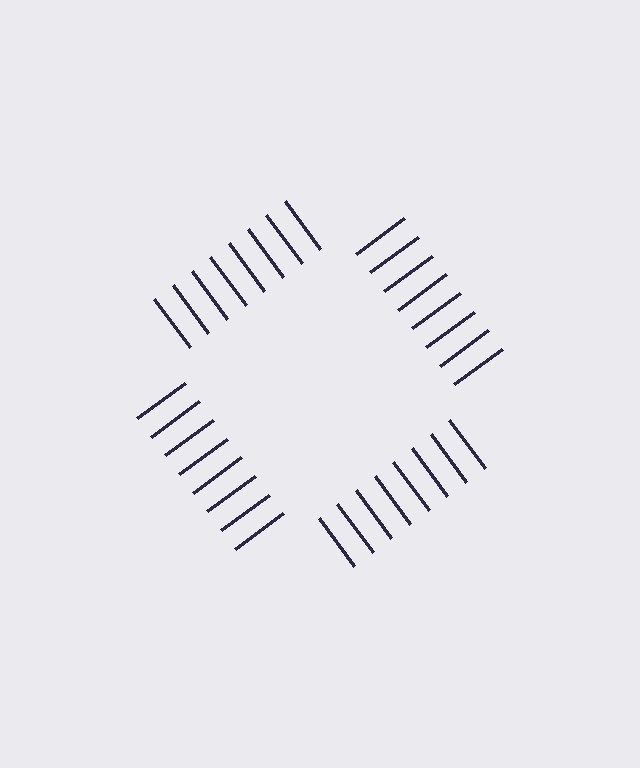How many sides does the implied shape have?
4 sides — the line-ends trace a square.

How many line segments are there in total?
32 — 8 along each of the 4 edges.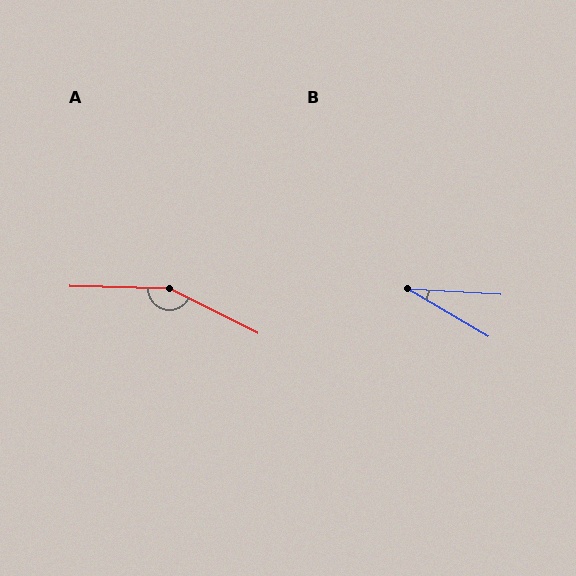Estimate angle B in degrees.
Approximately 27 degrees.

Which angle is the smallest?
B, at approximately 27 degrees.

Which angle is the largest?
A, at approximately 155 degrees.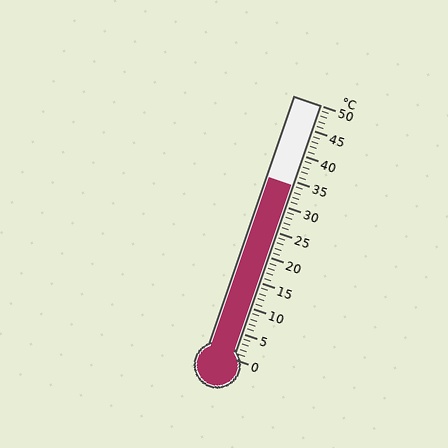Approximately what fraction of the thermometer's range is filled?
The thermometer is filled to approximately 70% of its range.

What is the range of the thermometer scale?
The thermometer scale ranges from 0°C to 50°C.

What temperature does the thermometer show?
The thermometer shows approximately 34°C.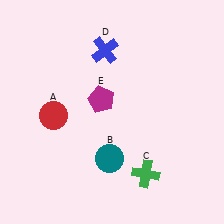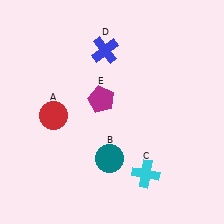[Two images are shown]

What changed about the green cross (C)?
In Image 1, C is green. In Image 2, it changed to cyan.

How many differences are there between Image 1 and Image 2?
There is 1 difference between the two images.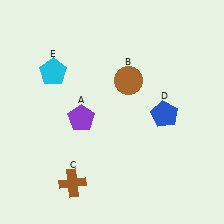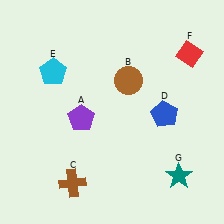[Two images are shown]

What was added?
A red diamond (F), a teal star (G) were added in Image 2.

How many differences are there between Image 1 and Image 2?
There are 2 differences between the two images.